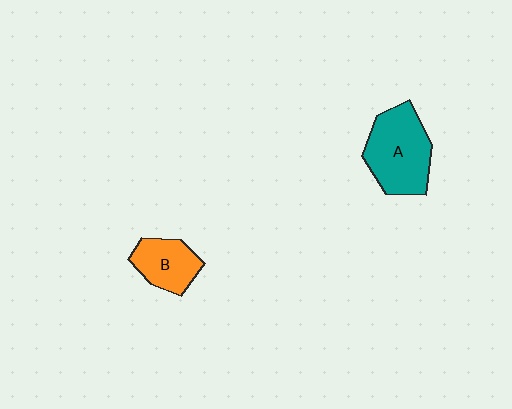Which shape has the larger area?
Shape A (teal).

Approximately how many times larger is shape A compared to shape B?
Approximately 1.6 times.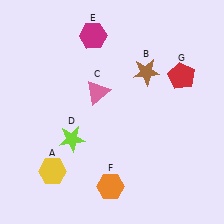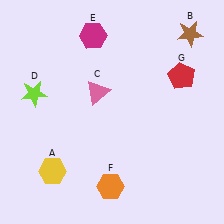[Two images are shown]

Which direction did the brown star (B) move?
The brown star (B) moved right.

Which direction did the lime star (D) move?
The lime star (D) moved up.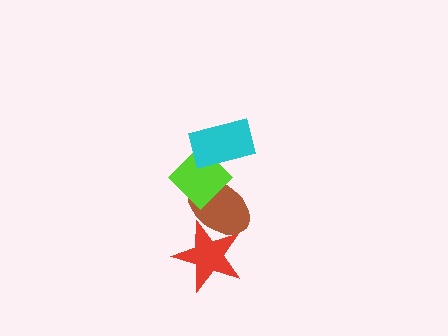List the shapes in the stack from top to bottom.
From top to bottom: the cyan rectangle, the lime diamond, the brown ellipse, the red star.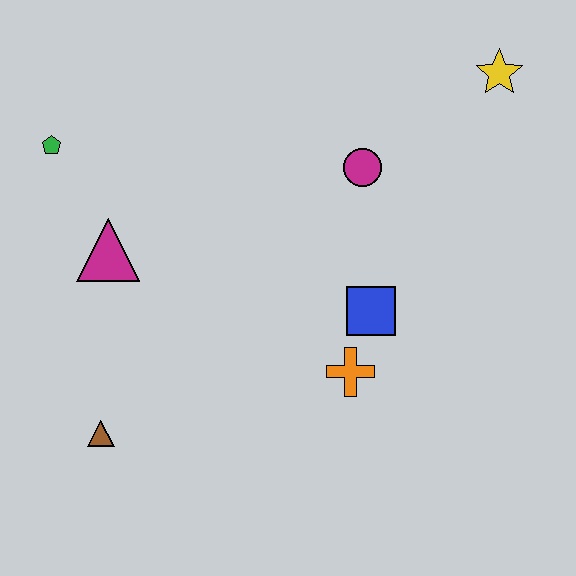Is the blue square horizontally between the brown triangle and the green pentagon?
No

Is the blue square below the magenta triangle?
Yes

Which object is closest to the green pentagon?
The magenta triangle is closest to the green pentagon.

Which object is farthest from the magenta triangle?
The yellow star is farthest from the magenta triangle.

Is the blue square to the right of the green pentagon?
Yes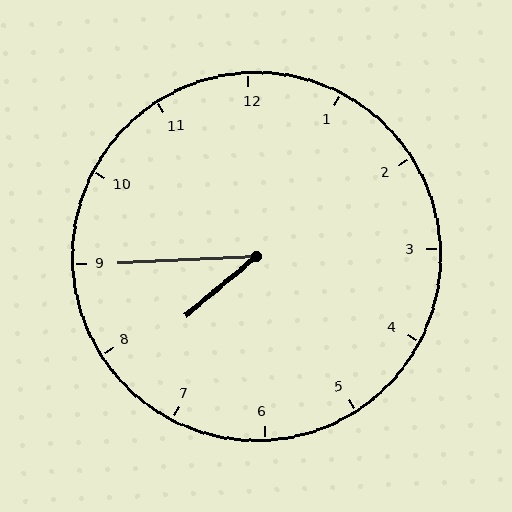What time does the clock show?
7:45.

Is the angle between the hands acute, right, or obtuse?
It is acute.